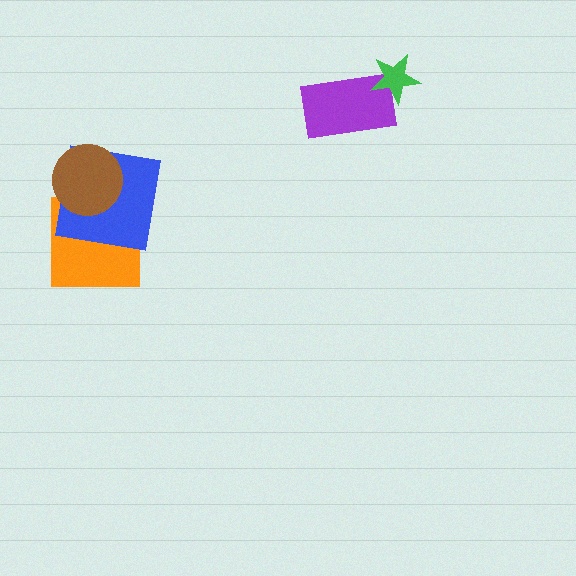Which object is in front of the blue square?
The brown circle is in front of the blue square.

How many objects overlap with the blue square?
2 objects overlap with the blue square.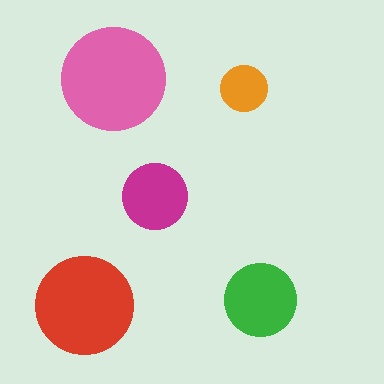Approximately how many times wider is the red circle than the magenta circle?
About 1.5 times wider.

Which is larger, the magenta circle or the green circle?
The green one.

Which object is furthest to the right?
The green circle is rightmost.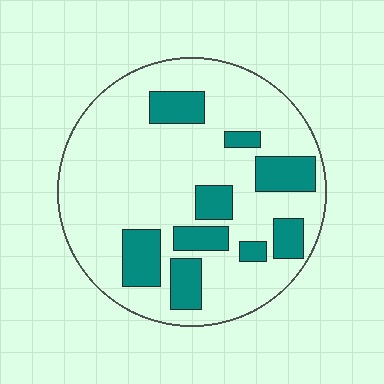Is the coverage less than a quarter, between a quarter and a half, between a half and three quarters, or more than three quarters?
Less than a quarter.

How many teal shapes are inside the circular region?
9.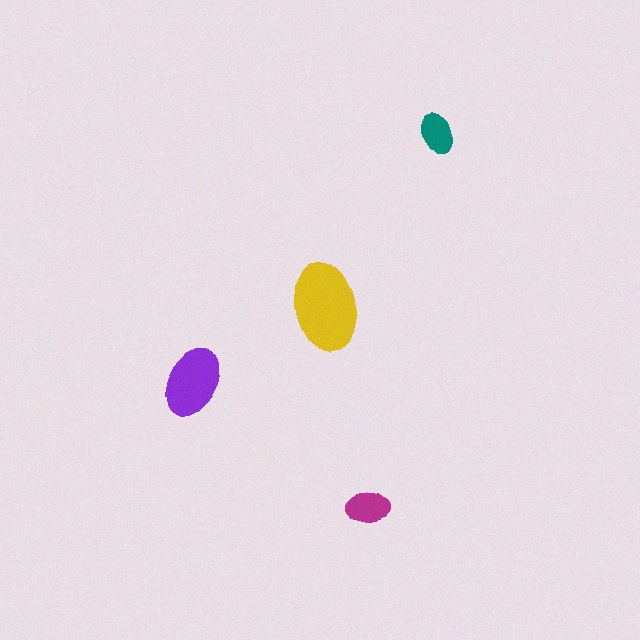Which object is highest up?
The teal ellipse is topmost.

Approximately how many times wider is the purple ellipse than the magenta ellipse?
About 1.5 times wider.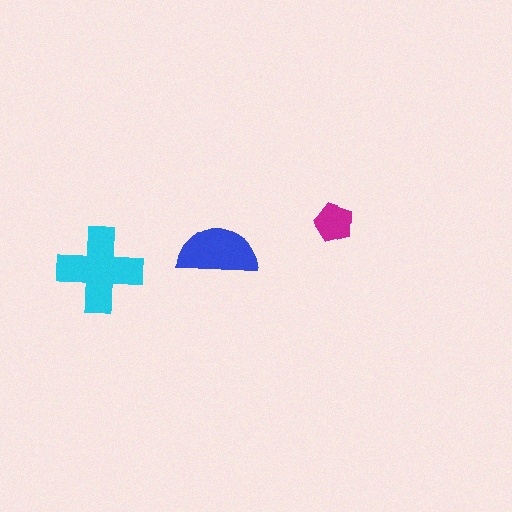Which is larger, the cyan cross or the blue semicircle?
The cyan cross.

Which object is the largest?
The cyan cross.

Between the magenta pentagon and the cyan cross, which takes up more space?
The cyan cross.